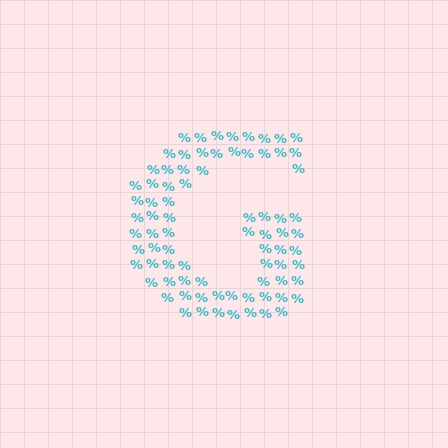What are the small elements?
The small elements are percent signs.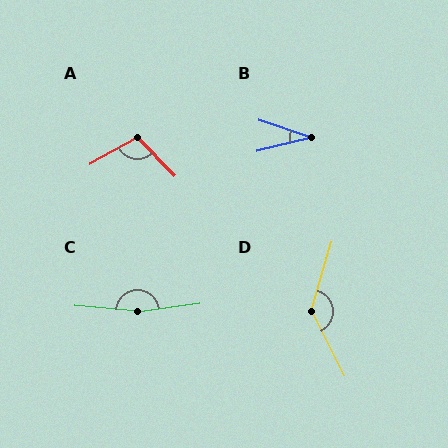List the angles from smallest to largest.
B (32°), A (105°), D (137°), C (167°).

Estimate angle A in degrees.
Approximately 105 degrees.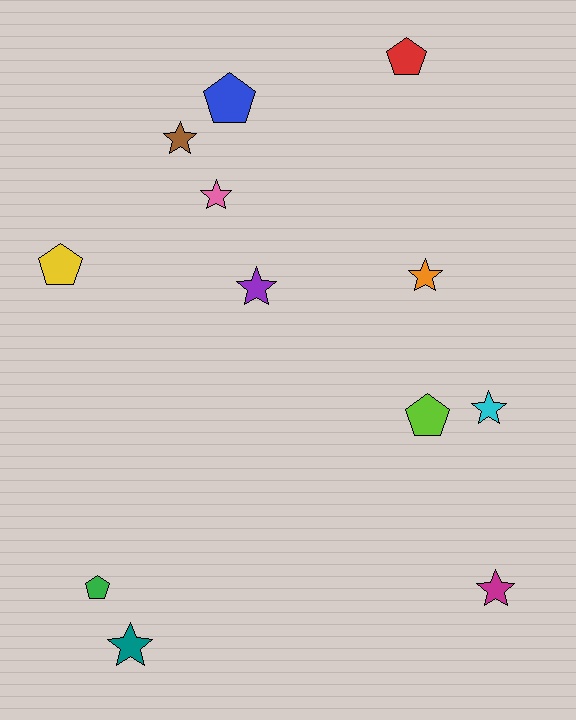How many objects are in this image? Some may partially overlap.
There are 12 objects.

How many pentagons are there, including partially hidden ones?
There are 5 pentagons.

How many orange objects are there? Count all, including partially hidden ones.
There is 1 orange object.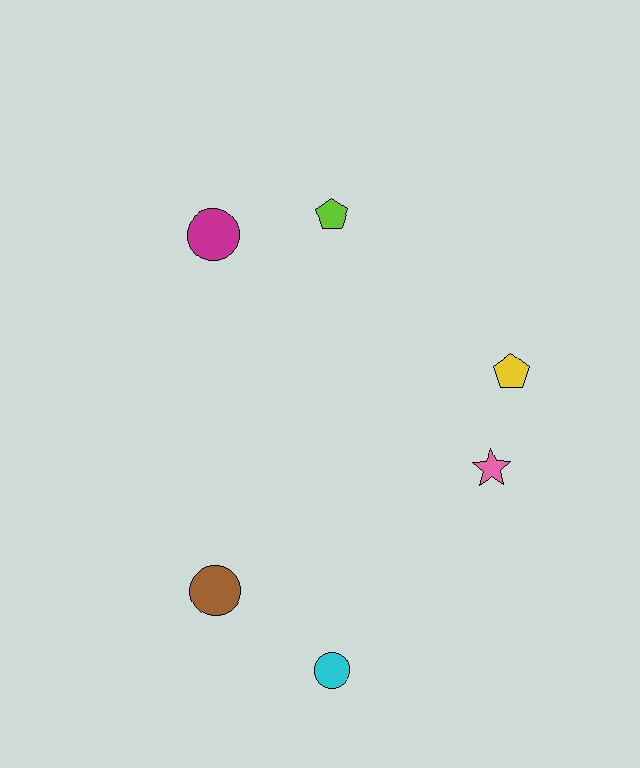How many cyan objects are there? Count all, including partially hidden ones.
There is 1 cyan object.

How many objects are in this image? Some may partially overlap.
There are 6 objects.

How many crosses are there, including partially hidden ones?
There are no crosses.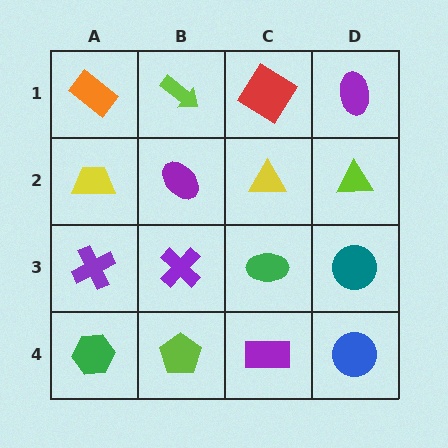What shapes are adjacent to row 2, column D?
A purple ellipse (row 1, column D), a teal circle (row 3, column D), a yellow triangle (row 2, column C).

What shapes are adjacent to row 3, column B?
A purple ellipse (row 2, column B), a lime pentagon (row 4, column B), a purple cross (row 3, column A), a green ellipse (row 3, column C).